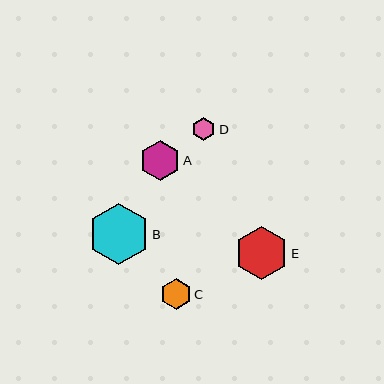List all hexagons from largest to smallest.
From largest to smallest: B, E, A, C, D.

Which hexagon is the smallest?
Hexagon D is the smallest with a size of approximately 23 pixels.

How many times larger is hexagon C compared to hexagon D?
Hexagon C is approximately 1.3 times the size of hexagon D.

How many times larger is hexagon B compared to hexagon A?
Hexagon B is approximately 1.5 times the size of hexagon A.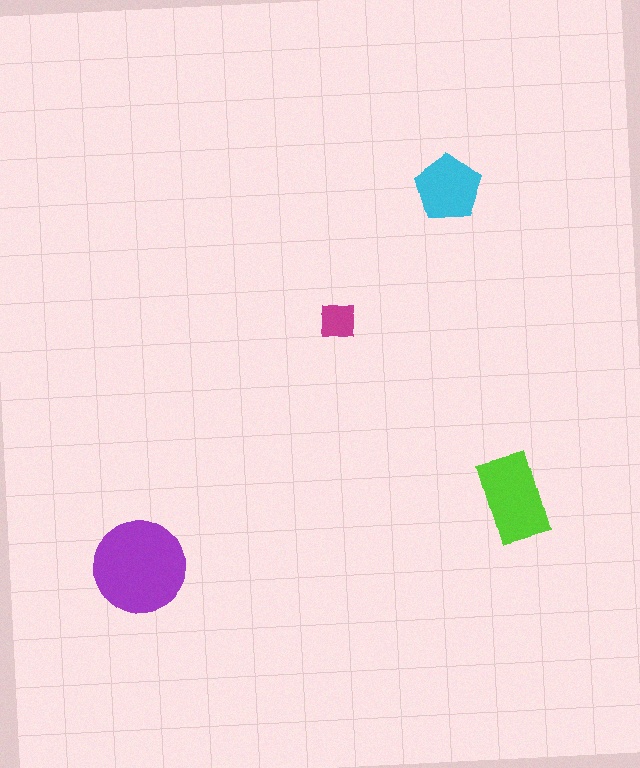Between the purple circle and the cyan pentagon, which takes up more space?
The purple circle.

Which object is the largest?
The purple circle.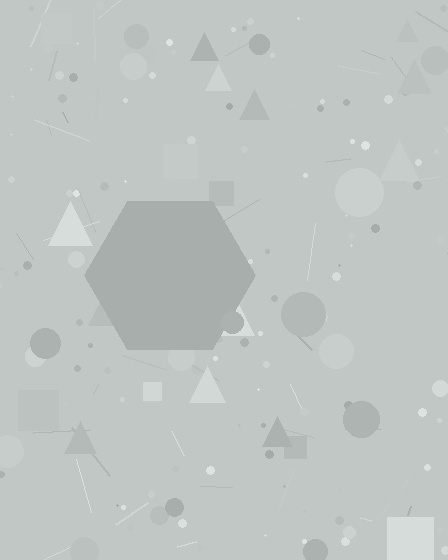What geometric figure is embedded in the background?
A hexagon is embedded in the background.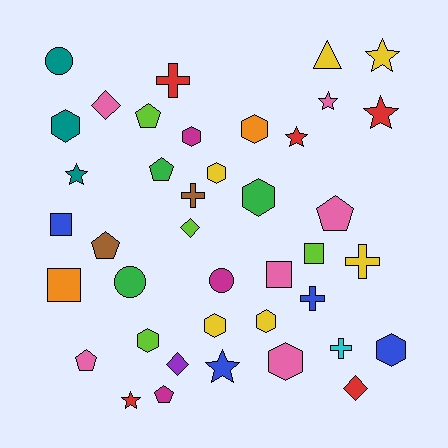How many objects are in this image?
There are 40 objects.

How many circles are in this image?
There are 3 circles.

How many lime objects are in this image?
There are 4 lime objects.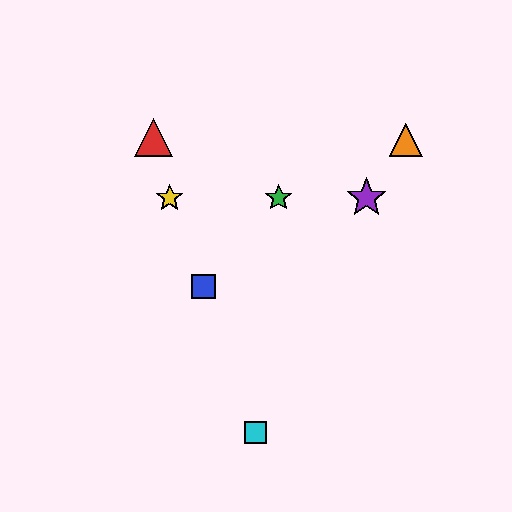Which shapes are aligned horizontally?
The green star, the yellow star, the purple star are aligned horizontally.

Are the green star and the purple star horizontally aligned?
Yes, both are at y≈198.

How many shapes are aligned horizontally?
3 shapes (the green star, the yellow star, the purple star) are aligned horizontally.